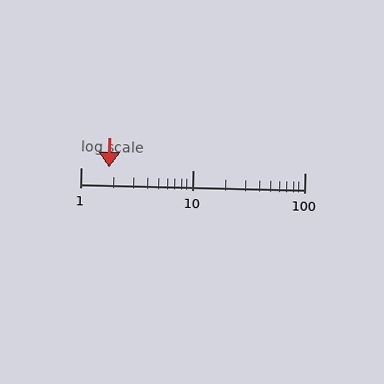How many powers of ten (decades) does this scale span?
The scale spans 2 decades, from 1 to 100.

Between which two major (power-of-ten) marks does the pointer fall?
The pointer is between 1 and 10.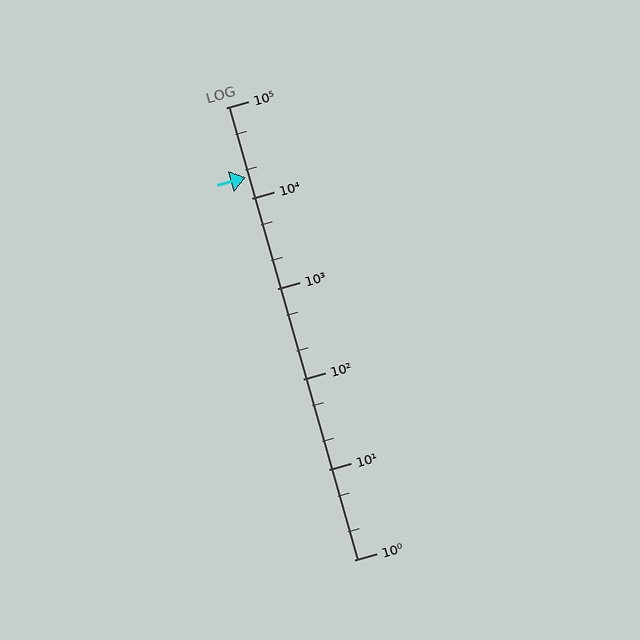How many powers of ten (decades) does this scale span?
The scale spans 5 decades, from 1 to 100000.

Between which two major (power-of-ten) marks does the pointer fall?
The pointer is between 10000 and 100000.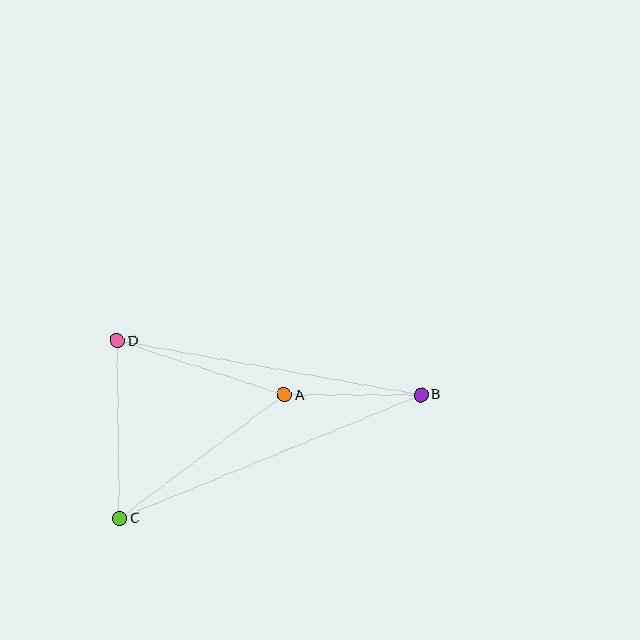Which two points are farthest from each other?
Points B and C are farthest from each other.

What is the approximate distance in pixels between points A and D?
The distance between A and D is approximately 176 pixels.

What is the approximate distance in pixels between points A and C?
The distance between A and C is approximately 206 pixels.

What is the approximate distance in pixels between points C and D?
The distance between C and D is approximately 178 pixels.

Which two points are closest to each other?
Points A and B are closest to each other.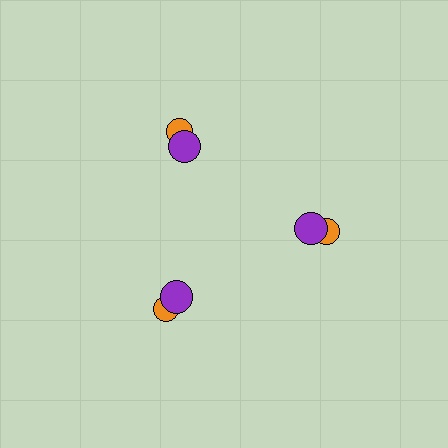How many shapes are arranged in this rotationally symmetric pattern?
There are 6 shapes, arranged in 3 groups of 2.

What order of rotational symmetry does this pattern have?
This pattern has 3-fold rotational symmetry.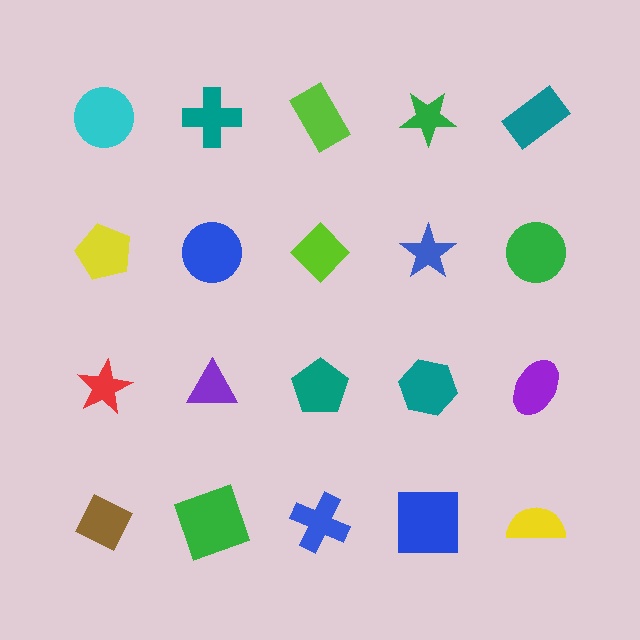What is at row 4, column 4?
A blue square.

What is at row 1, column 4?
A green star.